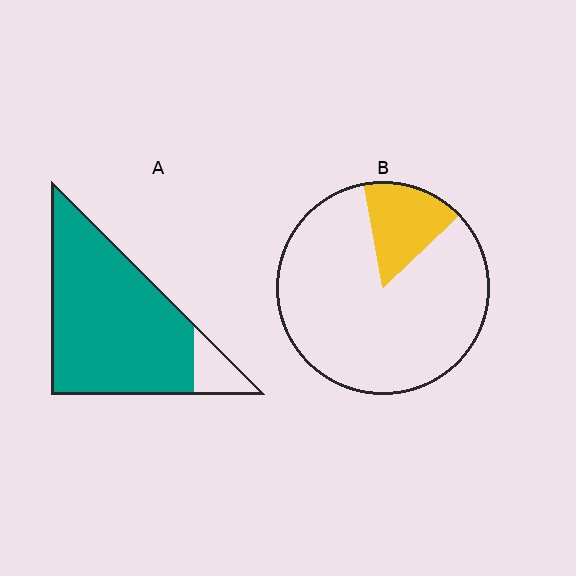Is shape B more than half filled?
No.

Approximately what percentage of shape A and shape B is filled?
A is approximately 90% and B is approximately 15%.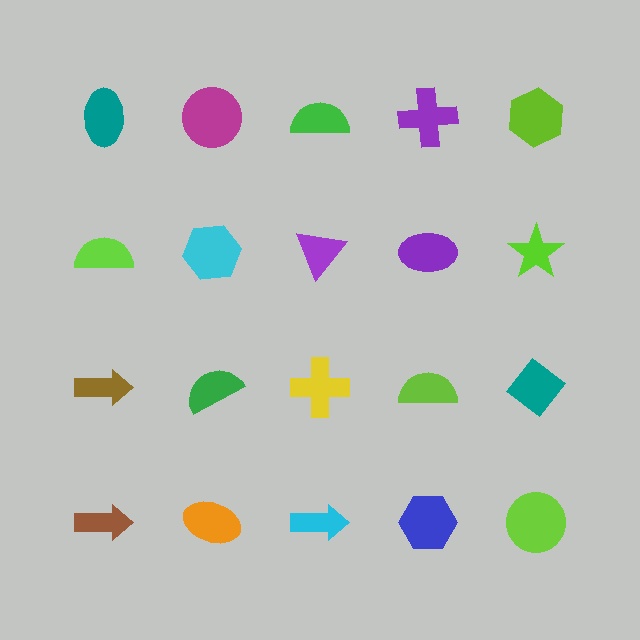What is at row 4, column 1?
A brown arrow.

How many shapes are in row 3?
5 shapes.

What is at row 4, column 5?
A lime circle.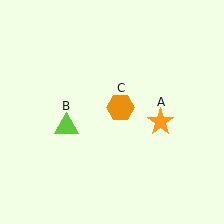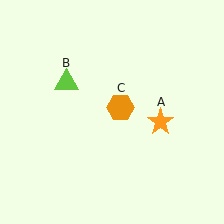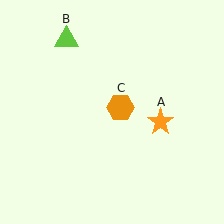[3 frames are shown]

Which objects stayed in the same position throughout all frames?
Orange star (object A) and orange hexagon (object C) remained stationary.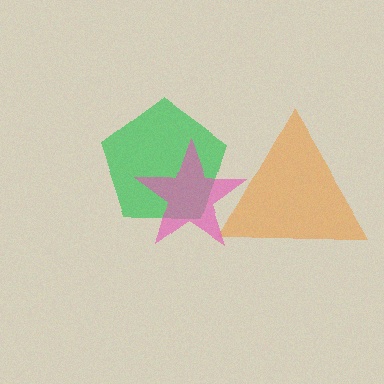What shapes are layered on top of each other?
The layered shapes are: an orange triangle, a green pentagon, a pink star.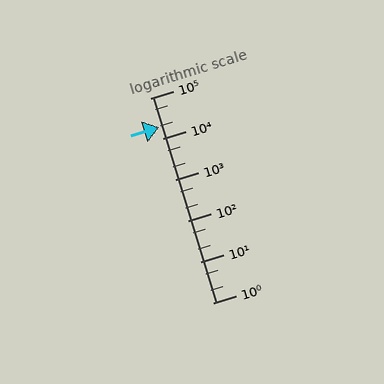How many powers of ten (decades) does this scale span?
The scale spans 5 decades, from 1 to 100000.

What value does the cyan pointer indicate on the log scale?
The pointer indicates approximately 19000.